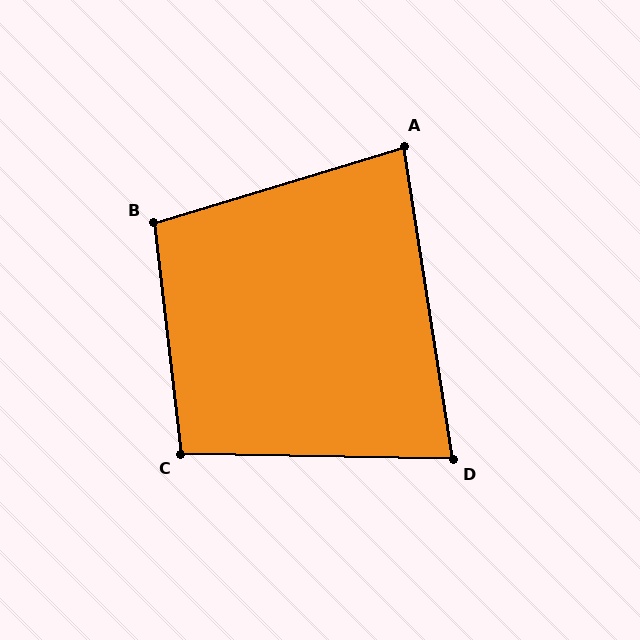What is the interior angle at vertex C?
Approximately 98 degrees (obtuse).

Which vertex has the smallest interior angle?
D, at approximately 80 degrees.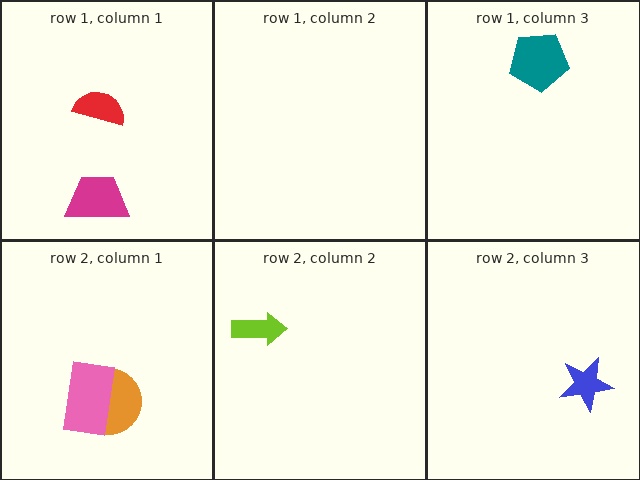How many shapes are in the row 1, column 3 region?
1.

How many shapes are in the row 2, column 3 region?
1.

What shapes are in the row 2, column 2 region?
The lime arrow.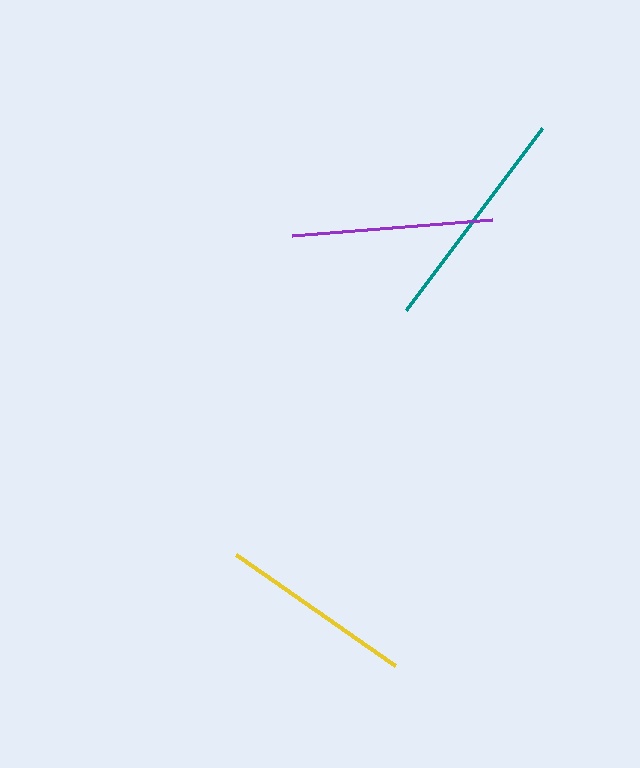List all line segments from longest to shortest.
From longest to shortest: teal, purple, yellow.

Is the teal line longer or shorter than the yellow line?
The teal line is longer than the yellow line.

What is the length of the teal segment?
The teal segment is approximately 227 pixels long.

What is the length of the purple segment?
The purple segment is approximately 201 pixels long.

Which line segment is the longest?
The teal line is the longest at approximately 227 pixels.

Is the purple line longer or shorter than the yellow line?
The purple line is longer than the yellow line.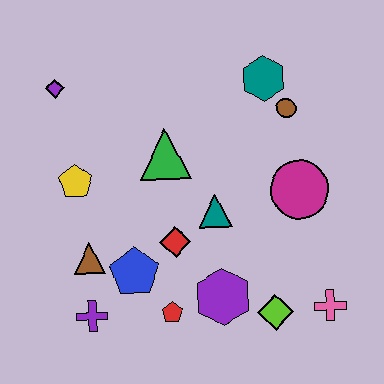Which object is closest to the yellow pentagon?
The brown triangle is closest to the yellow pentagon.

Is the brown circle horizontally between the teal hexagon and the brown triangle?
No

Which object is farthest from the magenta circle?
The purple diamond is farthest from the magenta circle.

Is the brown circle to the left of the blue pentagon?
No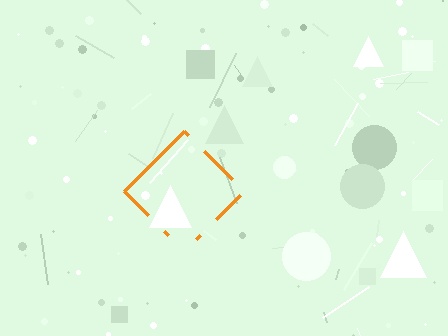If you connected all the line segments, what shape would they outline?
They would outline a diamond.